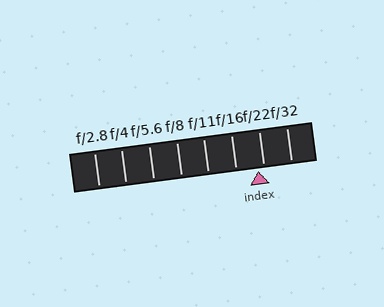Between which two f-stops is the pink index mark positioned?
The index mark is between f/16 and f/22.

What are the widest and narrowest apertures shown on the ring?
The widest aperture shown is f/2.8 and the narrowest is f/32.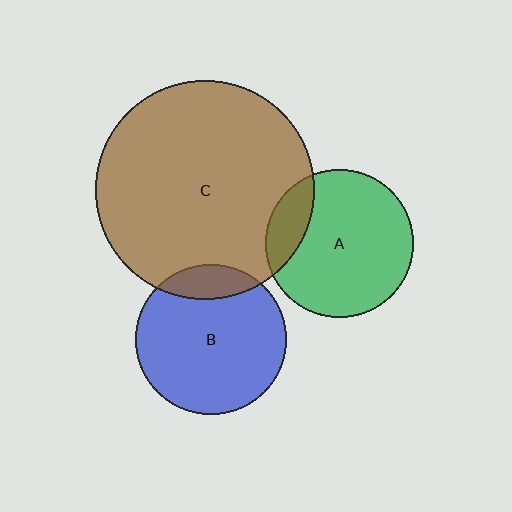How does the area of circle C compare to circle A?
Approximately 2.2 times.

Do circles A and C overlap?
Yes.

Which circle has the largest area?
Circle C (brown).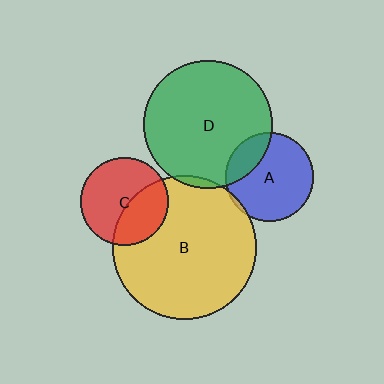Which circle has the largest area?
Circle B (yellow).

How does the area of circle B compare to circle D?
Approximately 1.3 times.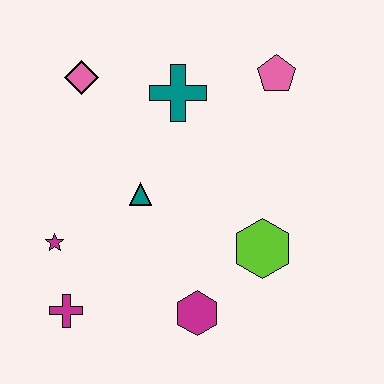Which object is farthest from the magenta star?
The pink pentagon is farthest from the magenta star.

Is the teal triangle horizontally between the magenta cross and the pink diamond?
No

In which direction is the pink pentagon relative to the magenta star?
The pink pentagon is to the right of the magenta star.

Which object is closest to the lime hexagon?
The magenta hexagon is closest to the lime hexagon.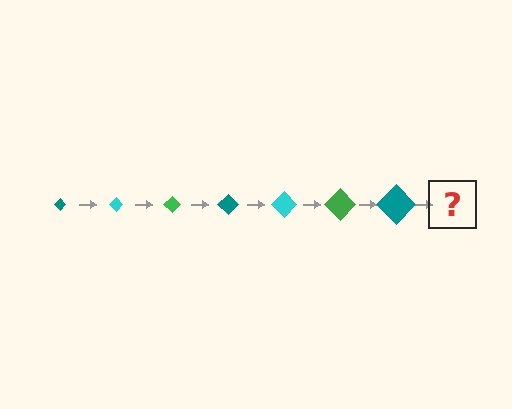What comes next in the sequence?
The next element should be a cyan diamond, larger than the previous one.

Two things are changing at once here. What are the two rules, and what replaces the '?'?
The two rules are that the diamond grows larger each step and the color cycles through teal, cyan, and green. The '?' should be a cyan diamond, larger than the previous one.